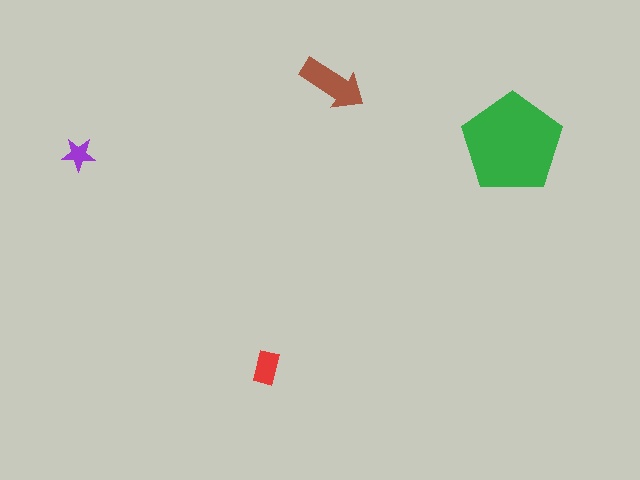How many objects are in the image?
There are 4 objects in the image.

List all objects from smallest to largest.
The purple star, the red rectangle, the brown arrow, the green pentagon.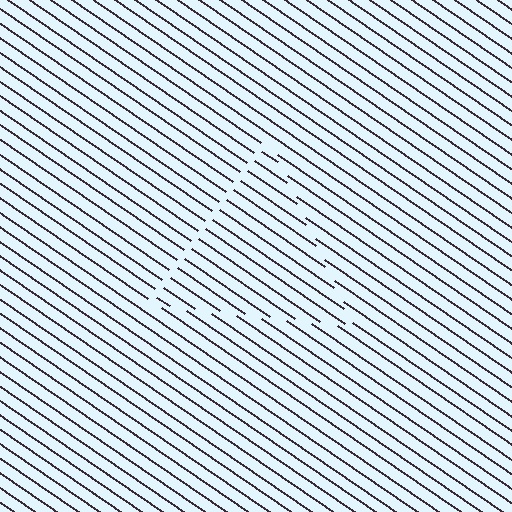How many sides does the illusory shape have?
3 sides — the line-ends trace a triangle.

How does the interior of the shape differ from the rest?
The interior of the shape contains the same grating, shifted by half a period — the contour is defined by the phase discontinuity where line-ends from the inner and outer gratings abut.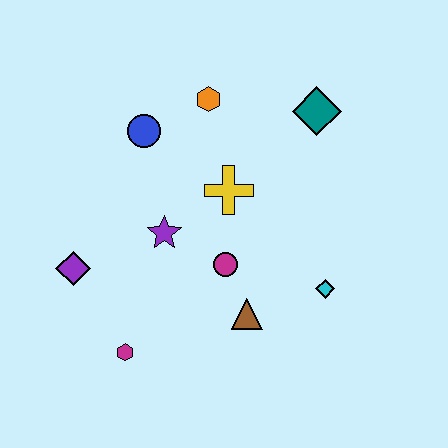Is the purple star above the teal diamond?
No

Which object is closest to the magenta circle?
The brown triangle is closest to the magenta circle.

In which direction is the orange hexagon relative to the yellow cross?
The orange hexagon is above the yellow cross.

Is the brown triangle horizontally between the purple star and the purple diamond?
No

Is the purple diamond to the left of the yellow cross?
Yes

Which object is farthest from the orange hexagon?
The magenta hexagon is farthest from the orange hexagon.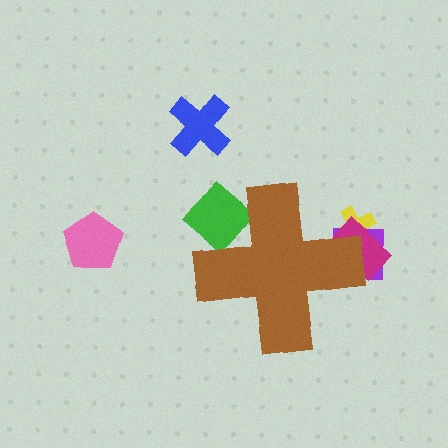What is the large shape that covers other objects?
A brown cross.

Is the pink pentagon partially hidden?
No, the pink pentagon is fully visible.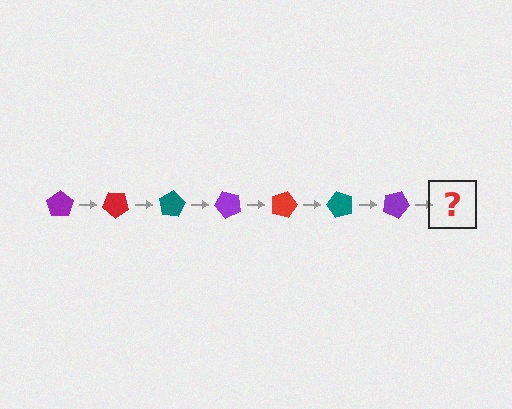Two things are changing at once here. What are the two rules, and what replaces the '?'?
The two rules are that it rotates 40 degrees each step and the color cycles through purple, red, and teal. The '?' should be a red pentagon, rotated 280 degrees from the start.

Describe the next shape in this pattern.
It should be a red pentagon, rotated 280 degrees from the start.